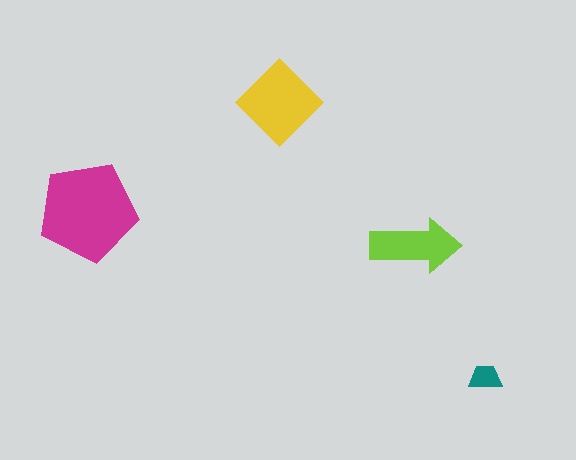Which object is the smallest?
The teal trapezoid.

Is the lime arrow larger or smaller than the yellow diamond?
Smaller.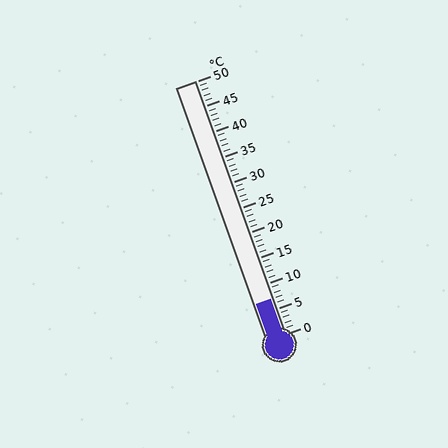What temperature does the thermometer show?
The thermometer shows approximately 7°C.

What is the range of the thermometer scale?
The thermometer scale ranges from 0°C to 50°C.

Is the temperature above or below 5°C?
The temperature is above 5°C.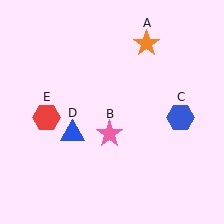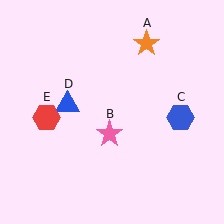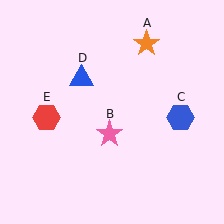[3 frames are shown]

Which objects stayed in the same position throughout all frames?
Orange star (object A) and pink star (object B) and blue hexagon (object C) and red hexagon (object E) remained stationary.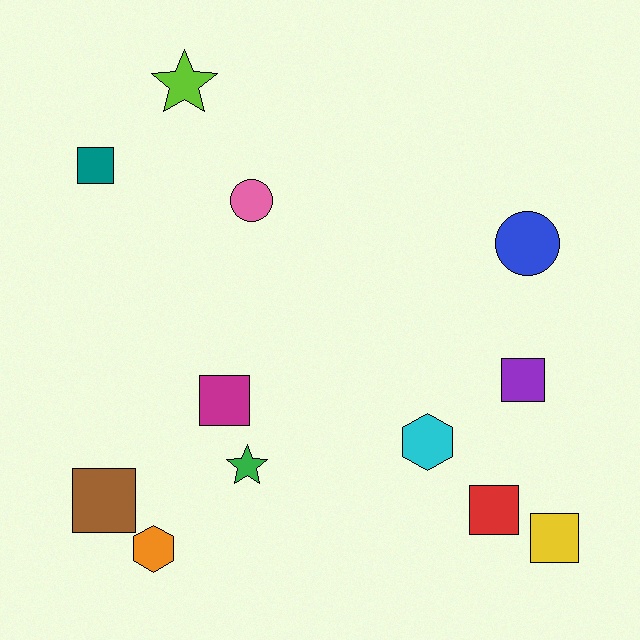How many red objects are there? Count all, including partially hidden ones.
There is 1 red object.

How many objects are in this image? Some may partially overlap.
There are 12 objects.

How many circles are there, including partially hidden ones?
There are 2 circles.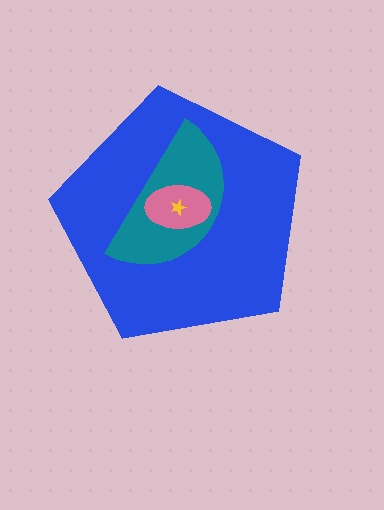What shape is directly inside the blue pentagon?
The teal semicircle.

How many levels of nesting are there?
4.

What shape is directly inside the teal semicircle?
The pink ellipse.